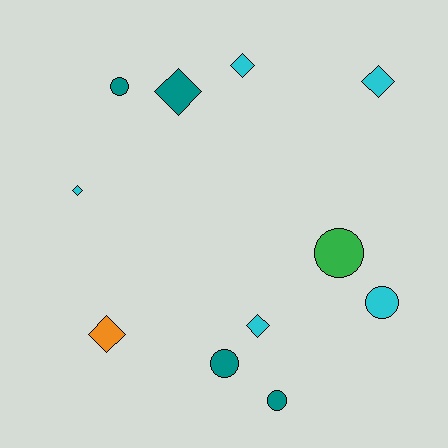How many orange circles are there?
There are no orange circles.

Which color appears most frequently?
Cyan, with 5 objects.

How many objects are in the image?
There are 11 objects.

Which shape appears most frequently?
Diamond, with 6 objects.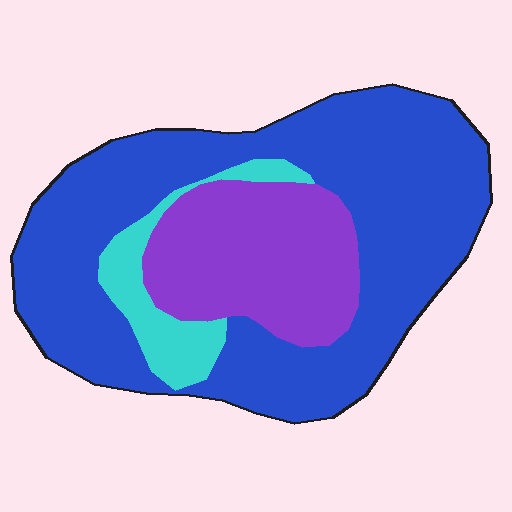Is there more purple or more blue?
Blue.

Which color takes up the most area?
Blue, at roughly 65%.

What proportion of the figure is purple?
Purple takes up about one quarter (1/4) of the figure.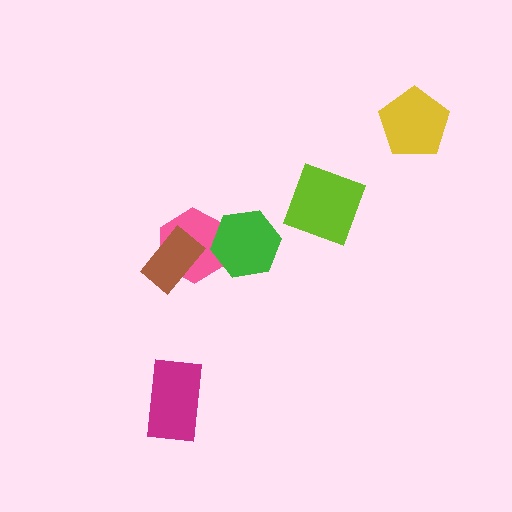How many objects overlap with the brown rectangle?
1 object overlaps with the brown rectangle.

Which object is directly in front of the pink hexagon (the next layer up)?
The green hexagon is directly in front of the pink hexagon.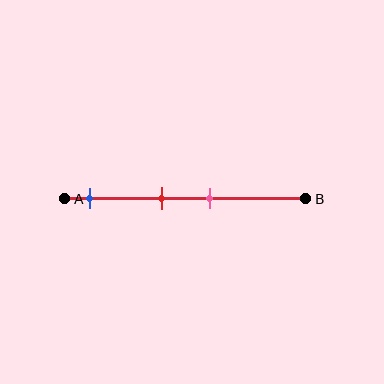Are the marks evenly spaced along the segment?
No, the marks are not evenly spaced.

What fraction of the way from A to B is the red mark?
The red mark is approximately 40% (0.4) of the way from A to B.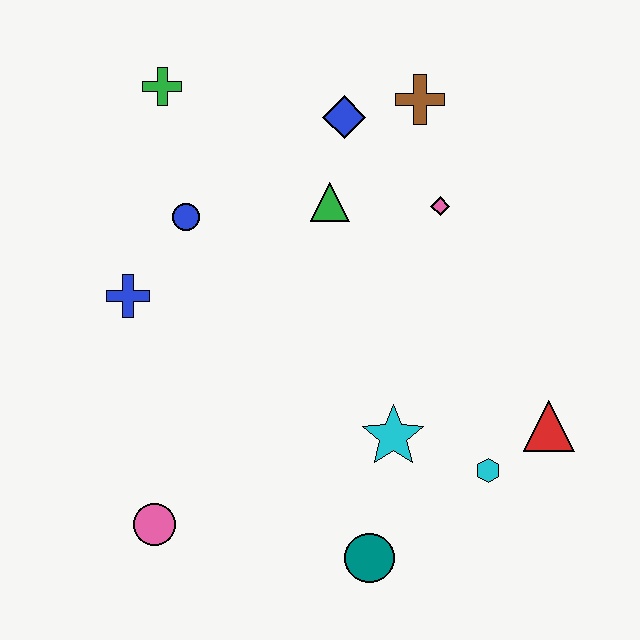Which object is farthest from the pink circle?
The brown cross is farthest from the pink circle.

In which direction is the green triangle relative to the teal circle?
The green triangle is above the teal circle.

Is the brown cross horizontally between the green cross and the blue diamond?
No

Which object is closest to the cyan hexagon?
The red triangle is closest to the cyan hexagon.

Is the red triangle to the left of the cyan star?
No